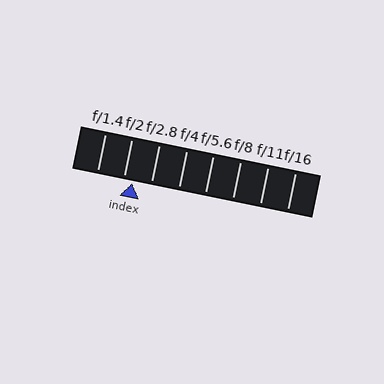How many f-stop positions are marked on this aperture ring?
There are 8 f-stop positions marked.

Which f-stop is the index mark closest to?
The index mark is closest to f/2.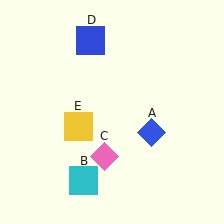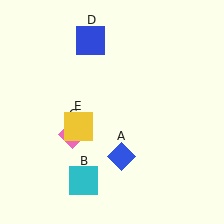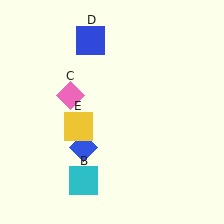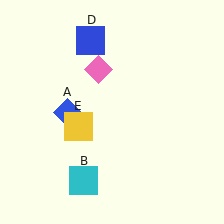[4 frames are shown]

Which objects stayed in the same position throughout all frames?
Cyan square (object B) and blue square (object D) and yellow square (object E) remained stationary.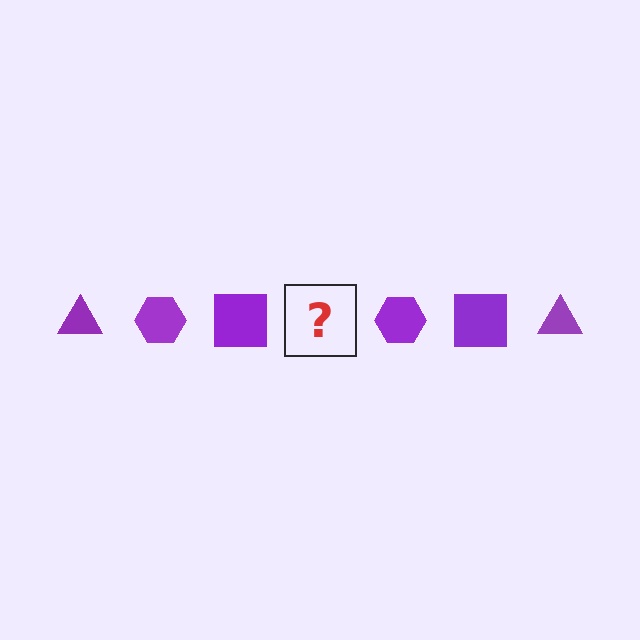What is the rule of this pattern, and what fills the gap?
The rule is that the pattern cycles through triangle, hexagon, square shapes in purple. The gap should be filled with a purple triangle.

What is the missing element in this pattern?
The missing element is a purple triangle.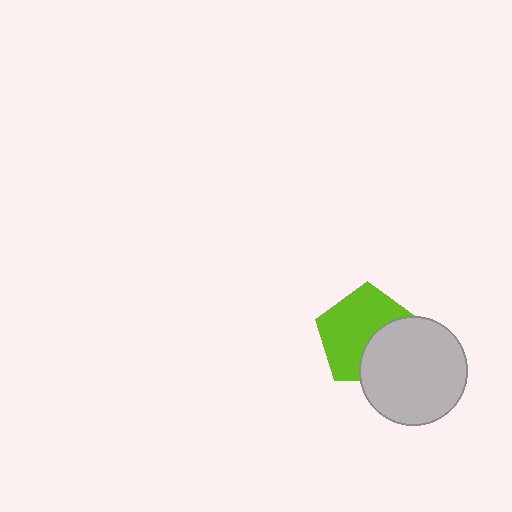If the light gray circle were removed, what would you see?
You would see the complete lime pentagon.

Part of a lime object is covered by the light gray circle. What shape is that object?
It is a pentagon.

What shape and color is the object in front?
The object in front is a light gray circle.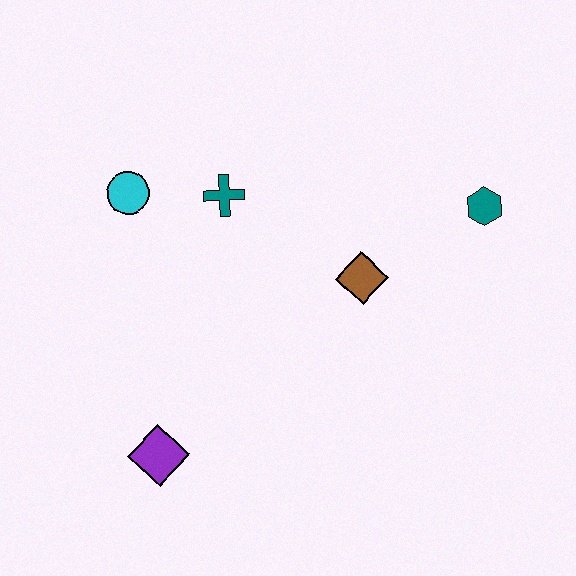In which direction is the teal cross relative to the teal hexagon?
The teal cross is to the left of the teal hexagon.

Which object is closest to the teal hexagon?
The brown diamond is closest to the teal hexagon.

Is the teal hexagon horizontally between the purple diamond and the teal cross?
No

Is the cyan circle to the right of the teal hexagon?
No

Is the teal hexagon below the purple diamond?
No